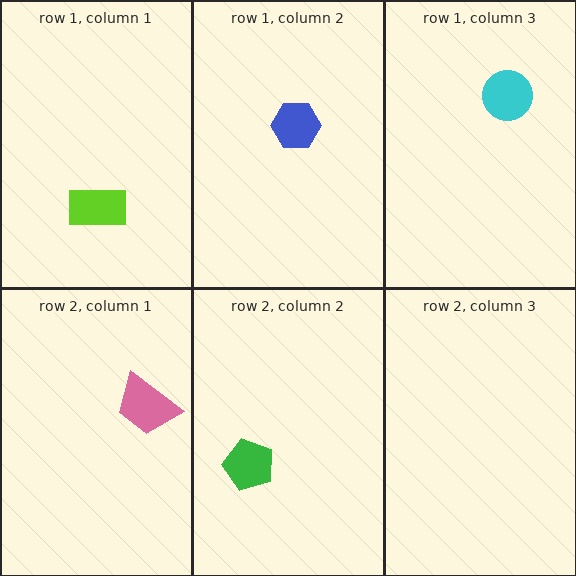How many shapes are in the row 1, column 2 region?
1.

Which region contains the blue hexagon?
The row 1, column 2 region.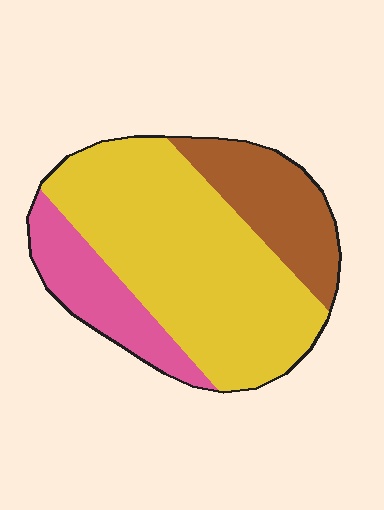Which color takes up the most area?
Yellow, at roughly 60%.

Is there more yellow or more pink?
Yellow.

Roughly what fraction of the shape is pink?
Pink covers 18% of the shape.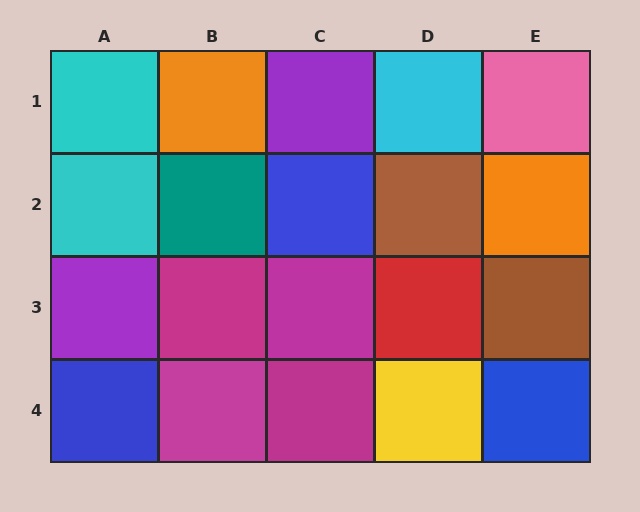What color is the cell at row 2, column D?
Brown.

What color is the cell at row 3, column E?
Brown.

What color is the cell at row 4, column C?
Magenta.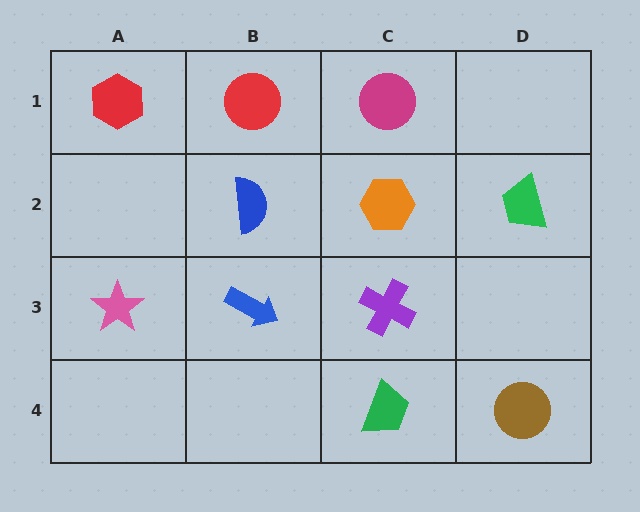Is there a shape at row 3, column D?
No, that cell is empty.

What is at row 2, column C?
An orange hexagon.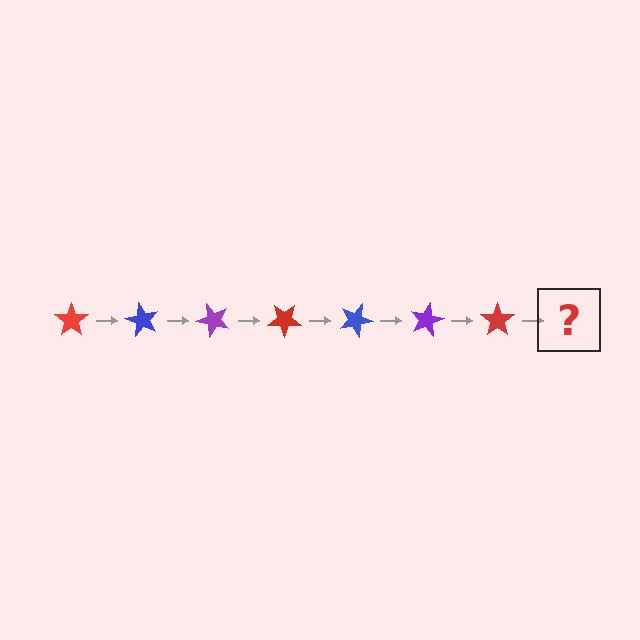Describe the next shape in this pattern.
It should be a blue star, rotated 420 degrees from the start.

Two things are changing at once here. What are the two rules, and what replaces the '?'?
The two rules are that it rotates 60 degrees each step and the color cycles through red, blue, and purple. The '?' should be a blue star, rotated 420 degrees from the start.